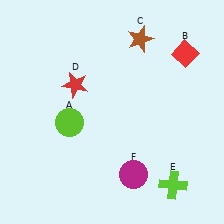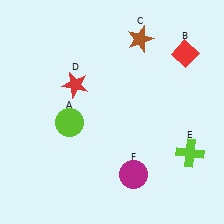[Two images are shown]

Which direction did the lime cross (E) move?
The lime cross (E) moved up.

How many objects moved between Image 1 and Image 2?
1 object moved between the two images.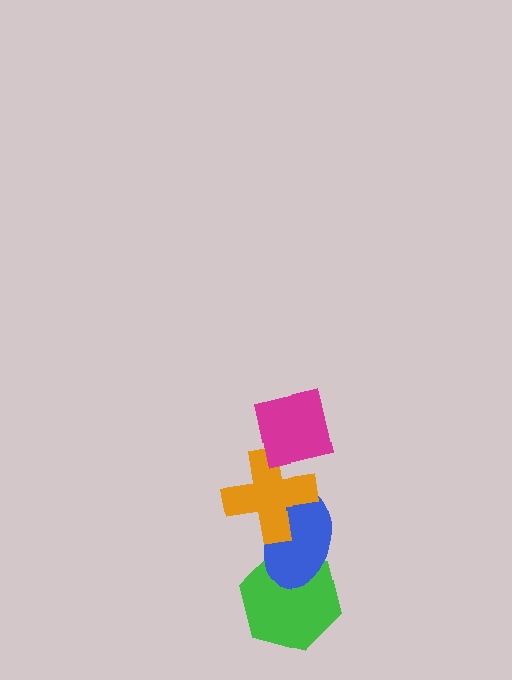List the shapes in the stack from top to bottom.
From top to bottom: the magenta square, the orange cross, the blue ellipse, the green hexagon.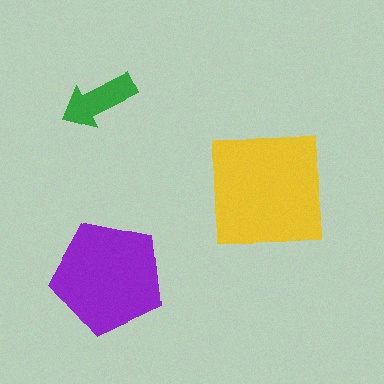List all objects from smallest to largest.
The green arrow, the purple pentagon, the yellow square.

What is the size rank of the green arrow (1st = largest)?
3rd.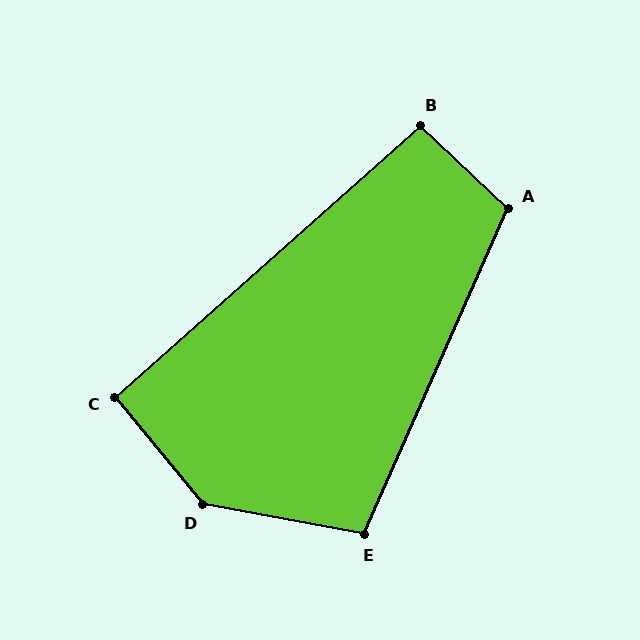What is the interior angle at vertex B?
Approximately 95 degrees (approximately right).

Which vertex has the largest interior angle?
D, at approximately 139 degrees.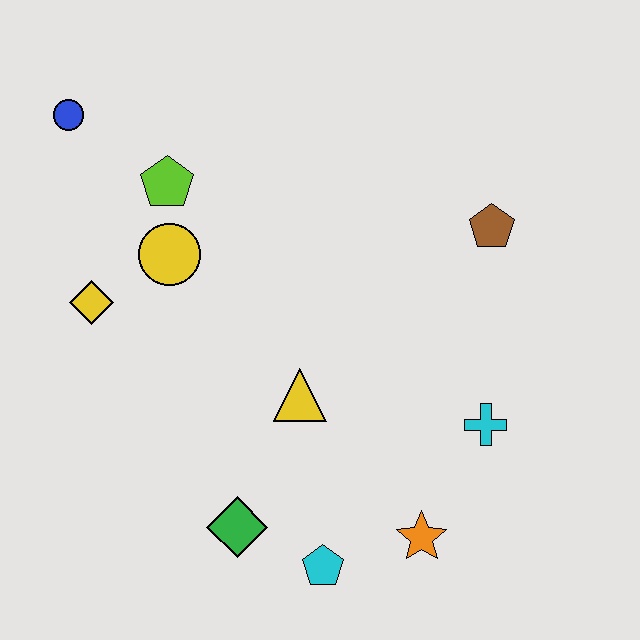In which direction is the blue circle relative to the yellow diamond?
The blue circle is above the yellow diamond.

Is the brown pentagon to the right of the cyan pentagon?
Yes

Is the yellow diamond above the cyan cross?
Yes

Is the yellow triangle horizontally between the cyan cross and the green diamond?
Yes